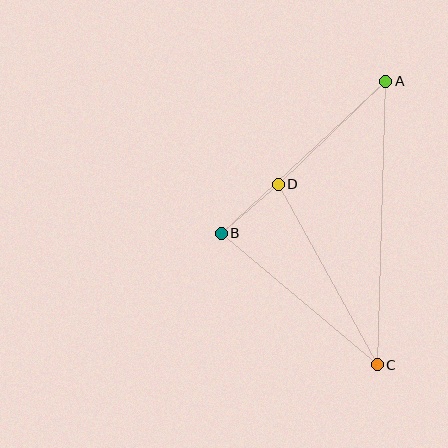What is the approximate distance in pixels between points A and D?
The distance between A and D is approximately 149 pixels.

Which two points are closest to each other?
Points B and D are closest to each other.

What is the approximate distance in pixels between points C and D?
The distance between C and D is approximately 206 pixels.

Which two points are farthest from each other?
Points A and C are farthest from each other.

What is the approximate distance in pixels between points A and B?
The distance between A and B is approximately 224 pixels.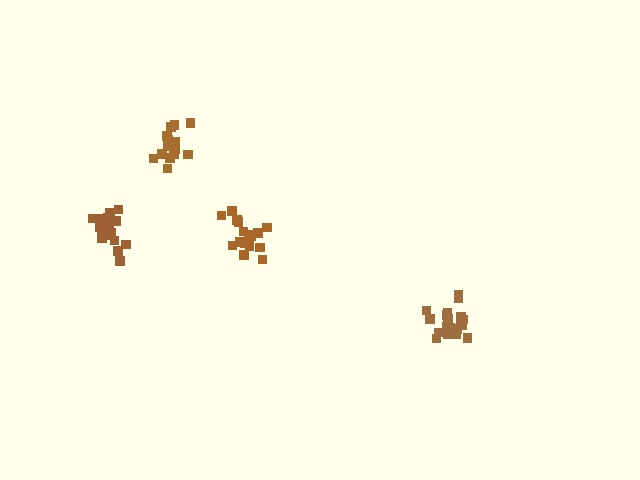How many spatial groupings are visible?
There are 4 spatial groupings.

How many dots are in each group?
Group 1: 17 dots, Group 2: 16 dots, Group 3: 20 dots, Group 4: 21 dots (74 total).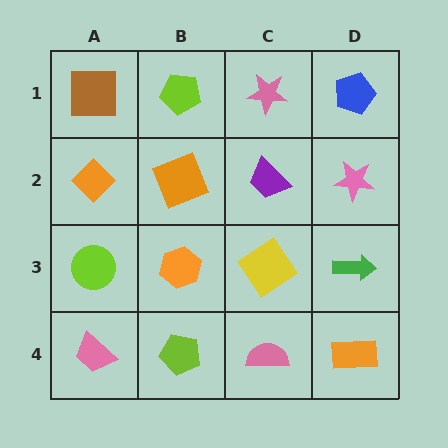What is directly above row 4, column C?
A yellow diamond.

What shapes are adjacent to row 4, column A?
A lime circle (row 3, column A), a lime pentagon (row 4, column B).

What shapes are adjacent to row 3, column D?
A pink star (row 2, column D), an orange rectangle (row 4, column D), a yellow diamond (row 3, column C).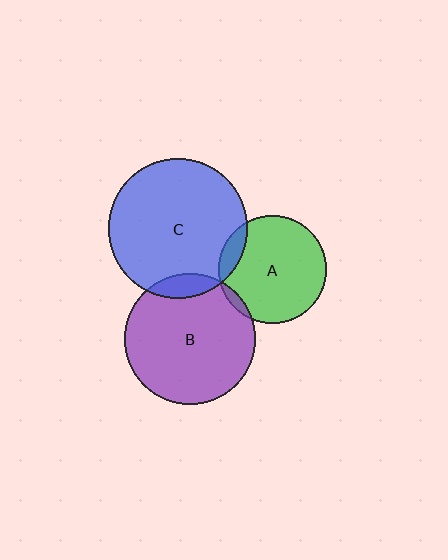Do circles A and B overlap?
Yes.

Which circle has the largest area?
Circle C (blue).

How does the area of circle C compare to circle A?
Approximately 1.6 times.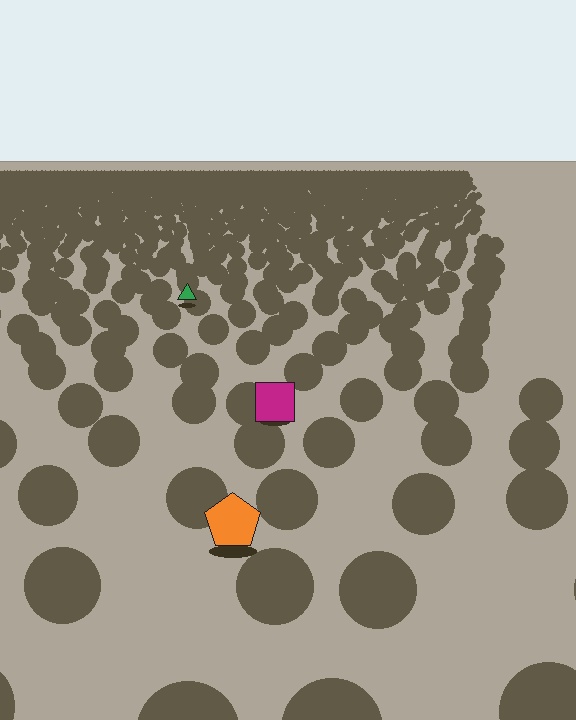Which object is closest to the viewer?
The orange pentagon is closest. The texture marks near it are larger and more spread out.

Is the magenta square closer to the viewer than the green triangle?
Yes. The magenta square is closer — you can tell from the texture gradient: the ground texture is coarser near it.